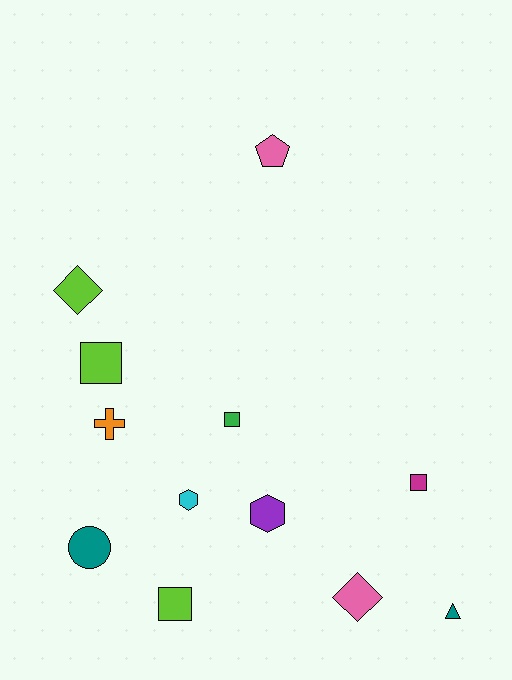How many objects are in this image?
There are 12 objects.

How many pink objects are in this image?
There are 2 pink objects.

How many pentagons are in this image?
There is 1 pentagon.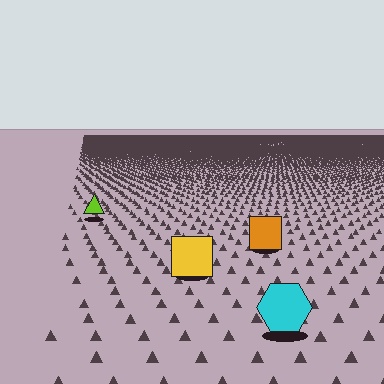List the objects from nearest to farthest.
From nearest to farthest: the cyan hexagon, the yellow square, the orange square, the lime triangle.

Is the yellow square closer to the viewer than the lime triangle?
Yes. The yellow square is closer — you can tell from the texture gradient: the ground texture is coarser near it.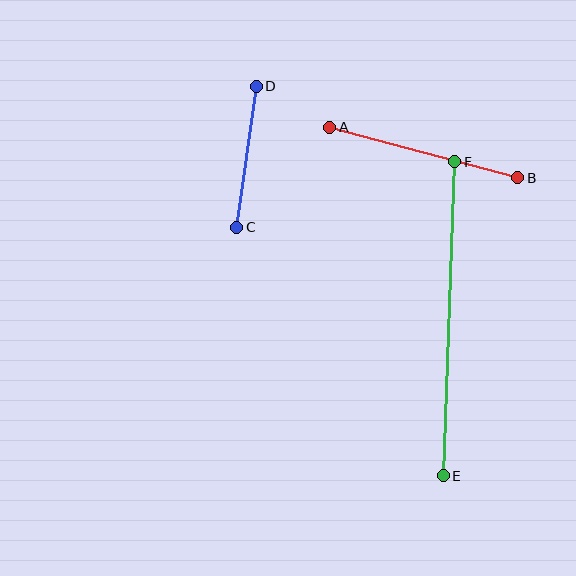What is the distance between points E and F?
The distance is approximately 314 pixels.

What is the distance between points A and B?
The distance is approximately 195 pixels.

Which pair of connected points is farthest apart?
Points E and F are farthest apart.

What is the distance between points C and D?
The distance is approximately 143 pixels.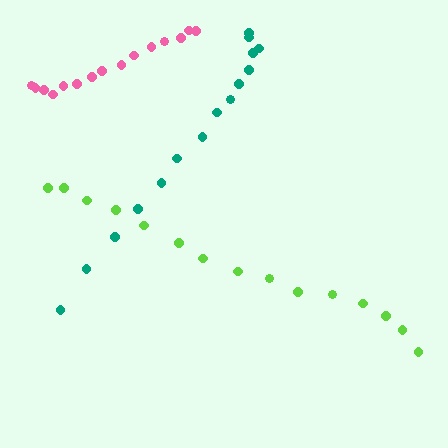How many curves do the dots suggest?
There are 3 distinct paths.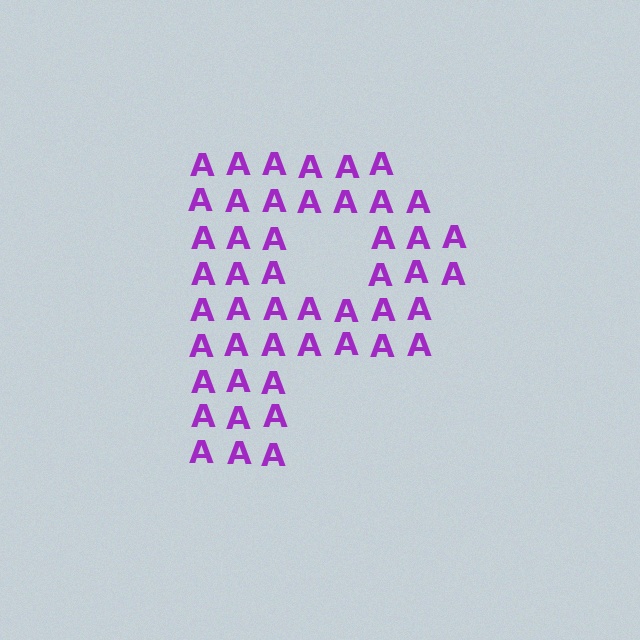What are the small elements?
The small elements are letter A's.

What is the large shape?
The large shape is the letter P.